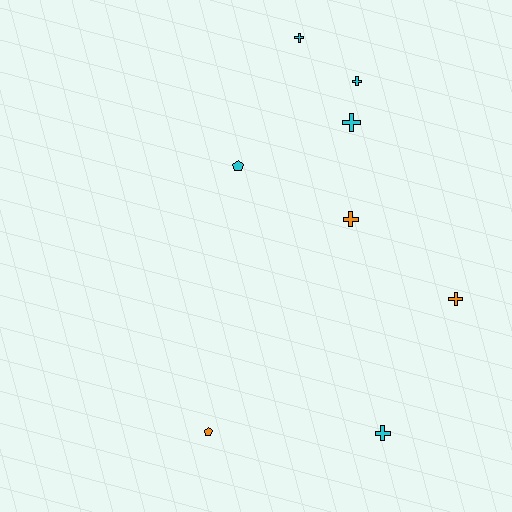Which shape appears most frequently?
Cross, with 6 objects.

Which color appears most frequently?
Cyan, with 5 objects.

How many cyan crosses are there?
There are 4 cyan crosses.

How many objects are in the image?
There are 8 objects.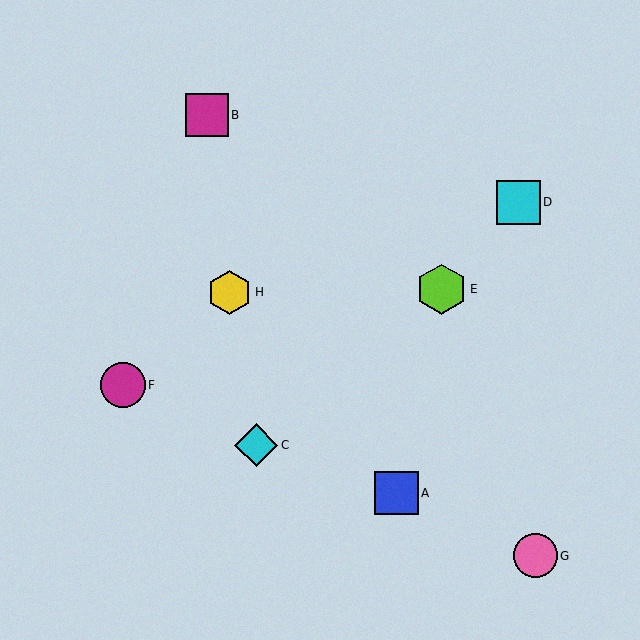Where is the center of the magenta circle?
The center of the magenta circle is at (123, 385).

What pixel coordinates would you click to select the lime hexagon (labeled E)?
Click at (442, 289) to select the lime hexagon E.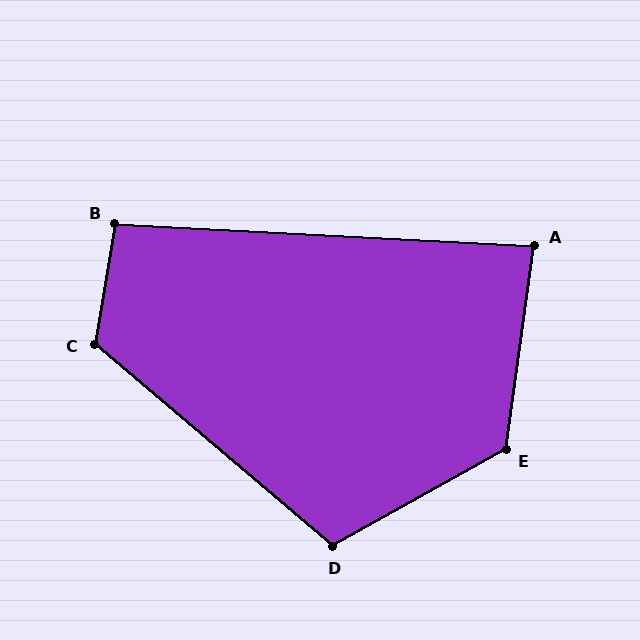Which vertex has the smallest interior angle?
A, at approximately 85 degrees.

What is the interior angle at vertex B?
Approximately 97 degrees (obtuse).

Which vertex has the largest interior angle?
E, at approximately 127 degrees.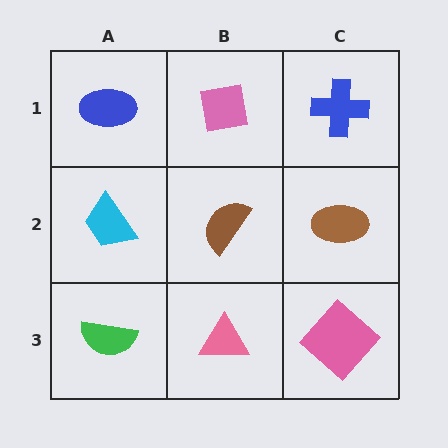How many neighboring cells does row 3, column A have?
2.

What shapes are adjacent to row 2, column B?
A pink square (row 1, column B), a pink triangle (row 3, column B), a cyan trapezoid (row 2, column A), a brown ellipse (row 2, column C).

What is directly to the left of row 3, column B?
A green semicircle.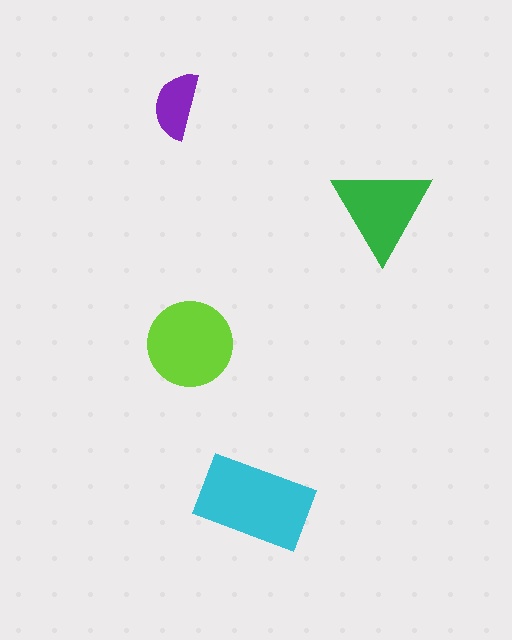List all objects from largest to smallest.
The cyan rectangle, the lime circle, the green triangle, the purple semicircle.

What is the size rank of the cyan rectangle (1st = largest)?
1st.